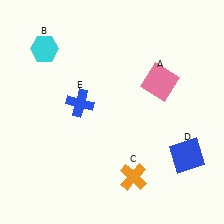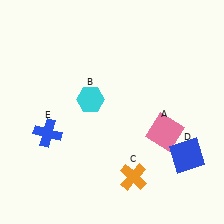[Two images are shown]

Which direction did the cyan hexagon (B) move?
The cyan hexagon (B) moved down.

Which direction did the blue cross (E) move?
The blue cross (E) moved left.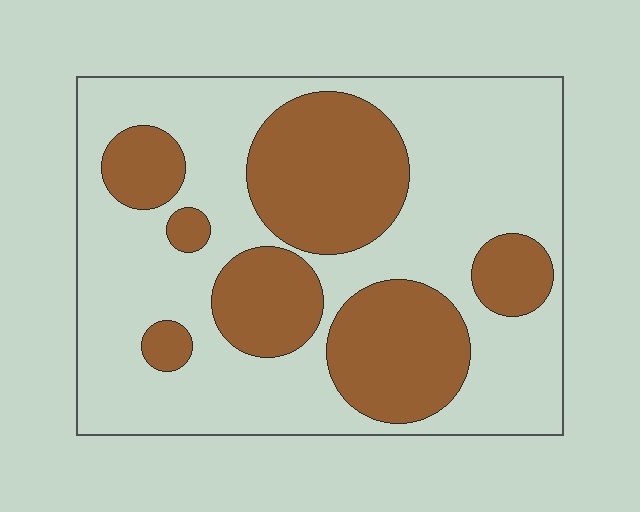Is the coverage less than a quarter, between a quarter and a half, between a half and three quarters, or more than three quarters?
Between a quarter and a half.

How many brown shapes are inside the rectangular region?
7.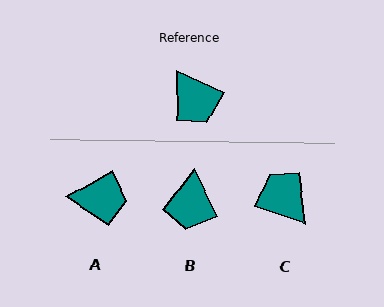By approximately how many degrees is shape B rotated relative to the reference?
Approximately 38 degrees clockwise.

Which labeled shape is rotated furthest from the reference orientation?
C, about 173 degrees away.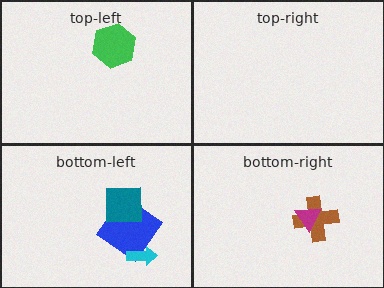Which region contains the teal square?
The bottom-left region.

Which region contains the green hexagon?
The top-left region.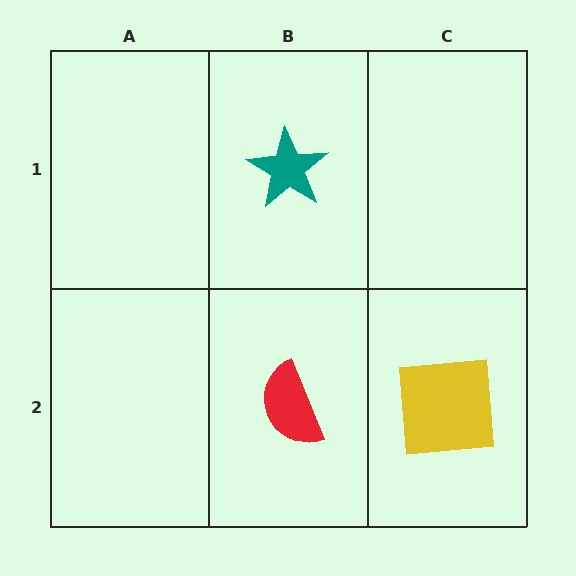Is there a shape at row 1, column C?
No, that cell is empty.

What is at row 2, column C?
A yellow square.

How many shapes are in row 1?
1 shape.